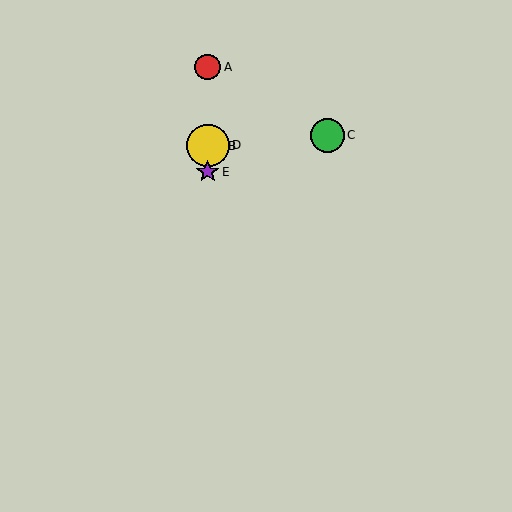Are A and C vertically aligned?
No, A is at x≈208 and C is at x≈327.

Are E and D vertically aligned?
Yes, both are at x≈208.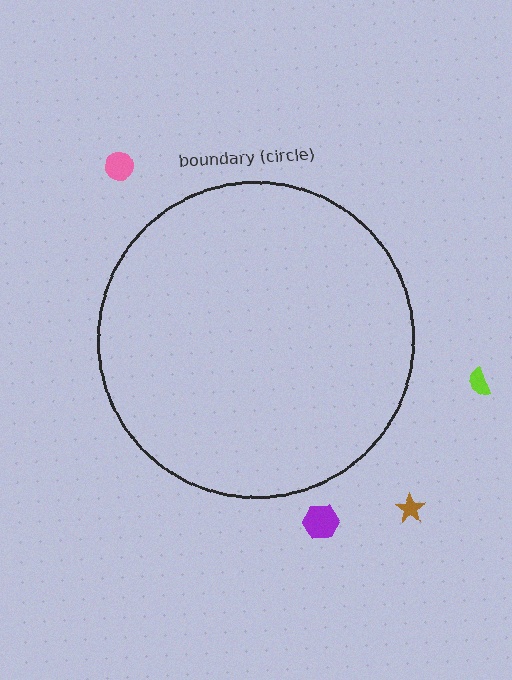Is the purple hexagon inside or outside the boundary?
Outside.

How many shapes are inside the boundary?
0 inside, 4 outside.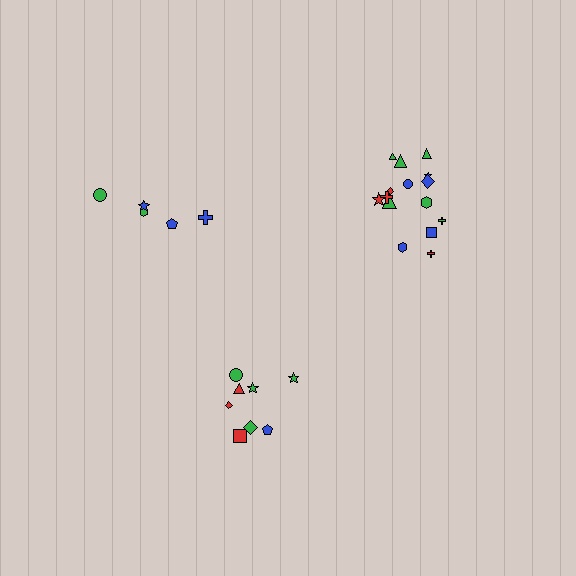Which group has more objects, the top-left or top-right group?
The top-right group.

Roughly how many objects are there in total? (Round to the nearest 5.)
Roughly 30 objects in total.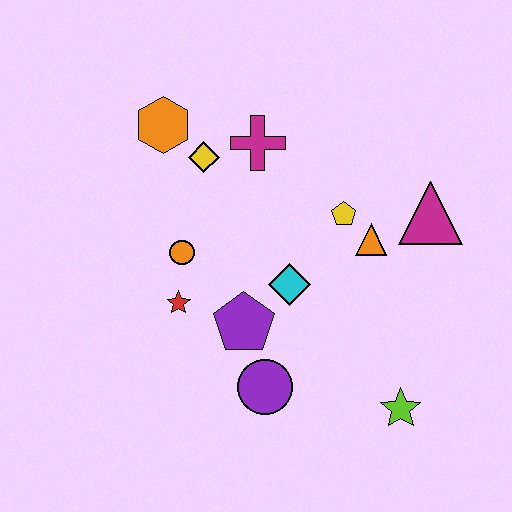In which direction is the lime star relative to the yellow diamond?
The lime star is below the yellow diamond.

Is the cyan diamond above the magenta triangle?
No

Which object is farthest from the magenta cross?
The lime star is farthest from the magenta cross.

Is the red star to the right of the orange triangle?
No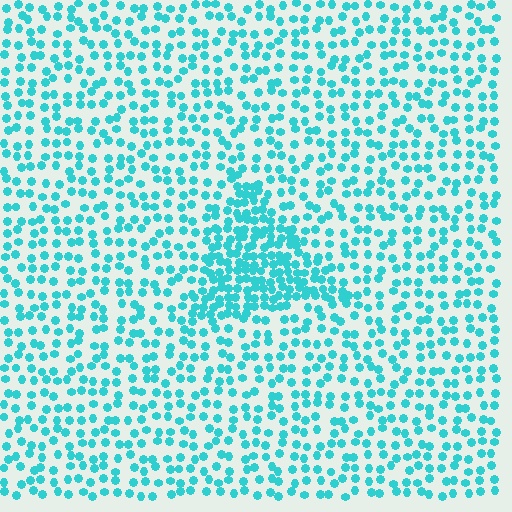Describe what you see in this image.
The image contains small cyan elements arranged at two different densities. A triangle-shaped region is visible where the elements are more densely packed than the surrounding area.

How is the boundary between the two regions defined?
The boundary is defined by a change in element density (approximately 2.1x ratio). All elements are the same color, size, and shape.